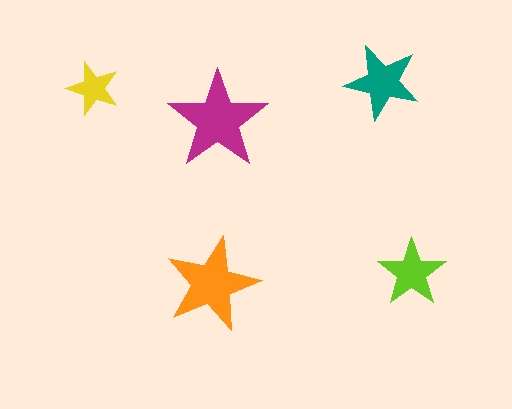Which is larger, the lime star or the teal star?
The teal one.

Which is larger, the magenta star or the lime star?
The magenta one.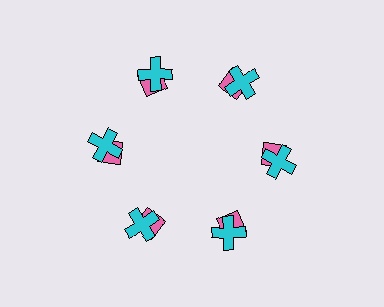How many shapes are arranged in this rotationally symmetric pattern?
There are 12 shapes, arranged in 6 groups of 2.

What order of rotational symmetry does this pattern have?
This pattern has 6-fold rotational symmetry.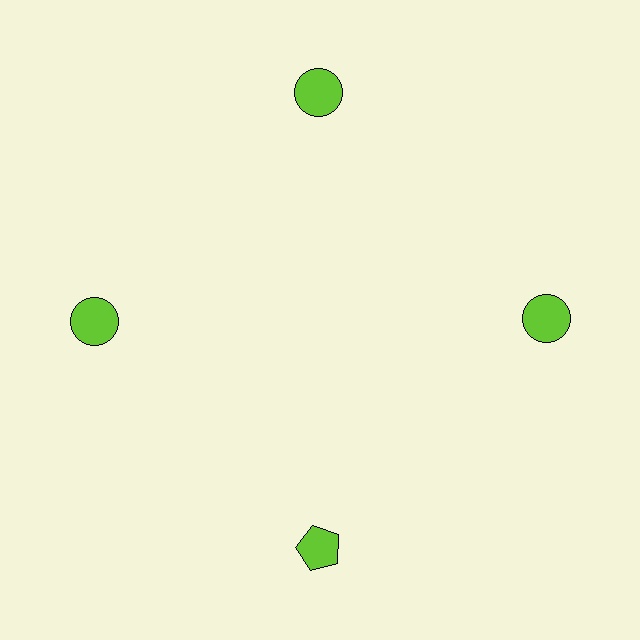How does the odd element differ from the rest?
It has a different shape: pentagon instead of circle.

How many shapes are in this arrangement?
There are 4 shapes arranged in a ring pattern.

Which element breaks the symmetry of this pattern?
The lime pentagon at roughly the 6 o'clock position breaks the symmetry. All other shapes are lime circles.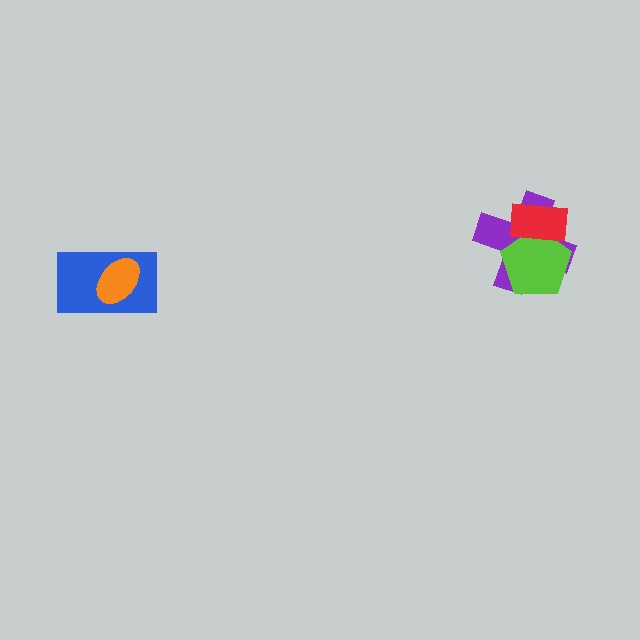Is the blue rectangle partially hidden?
Yes, it is partially covered by another shape.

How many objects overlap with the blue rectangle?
1 object overlaps with the blue rectangle.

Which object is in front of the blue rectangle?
The orange ellipse is in front of the blue rectangle.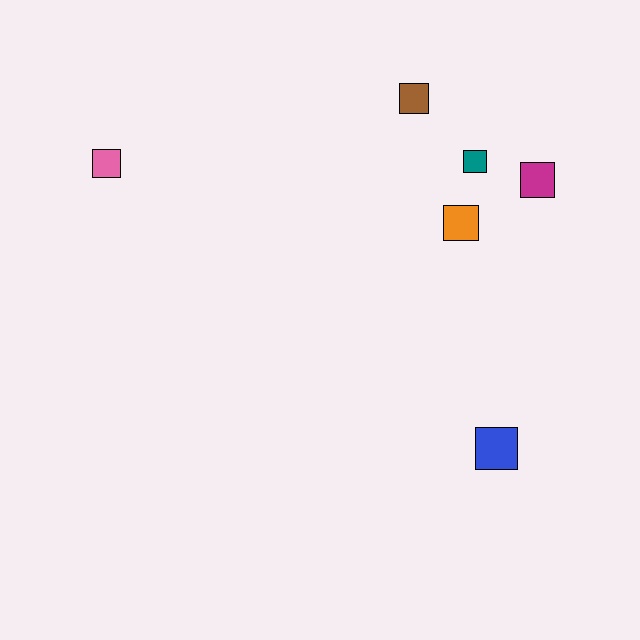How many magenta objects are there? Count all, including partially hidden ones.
There is 1 magenta object.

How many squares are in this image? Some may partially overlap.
There are 6 squares.